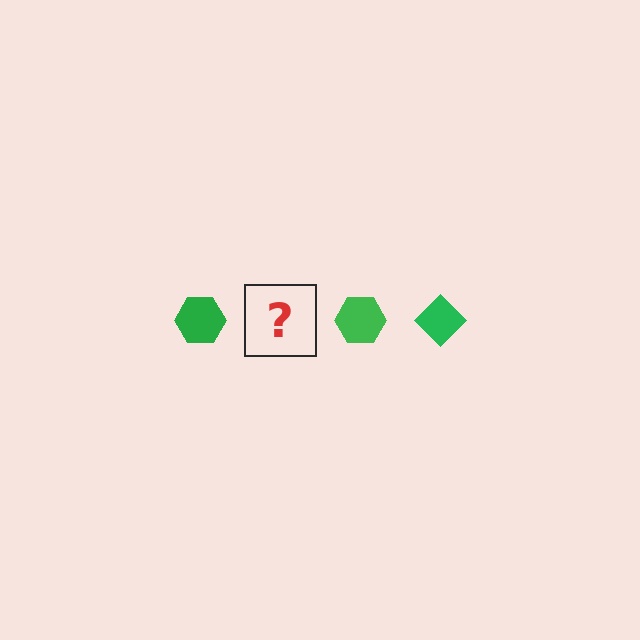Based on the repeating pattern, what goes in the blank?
The blank should be a green diamond.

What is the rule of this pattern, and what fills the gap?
The rule is that the pattern cycles through hexagon, diamond shapes in green. The gap should be filled with a green diamond.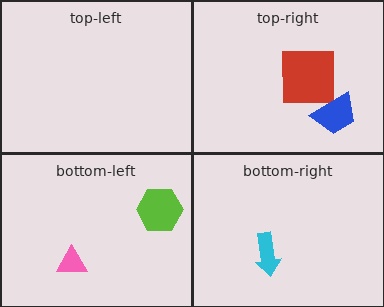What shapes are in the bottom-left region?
The pink triangle, the lime hexagon.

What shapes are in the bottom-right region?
The cyan arrow.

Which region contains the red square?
The top-right region.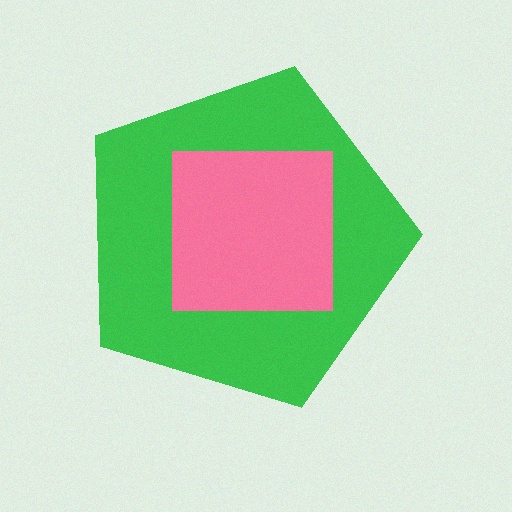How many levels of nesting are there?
2.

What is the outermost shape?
The green pentagon.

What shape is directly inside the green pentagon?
The pink square.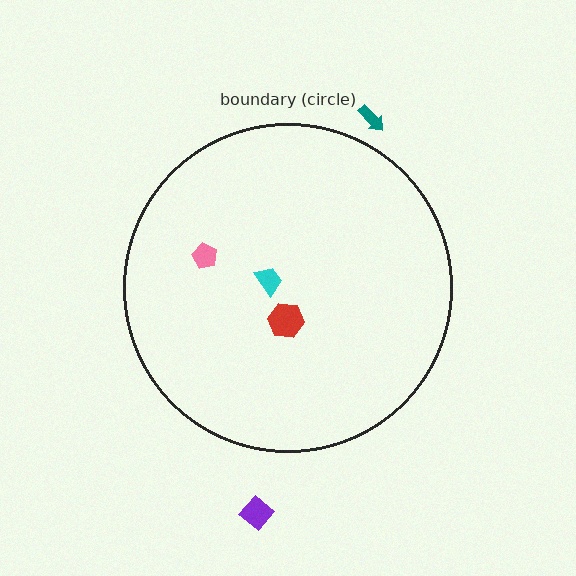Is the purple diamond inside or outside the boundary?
Outside.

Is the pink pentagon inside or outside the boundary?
Inside.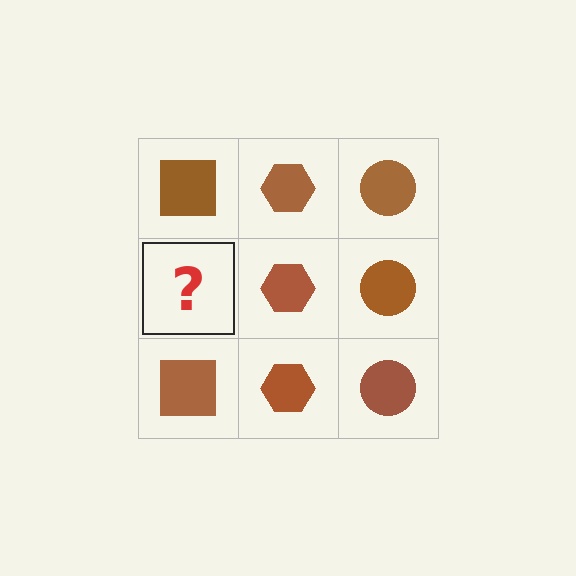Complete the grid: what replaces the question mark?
The question mark should be replaced with a brown square.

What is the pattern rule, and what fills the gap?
The rule is that each column has a consistent shape. The gap should be filled with a brown square.